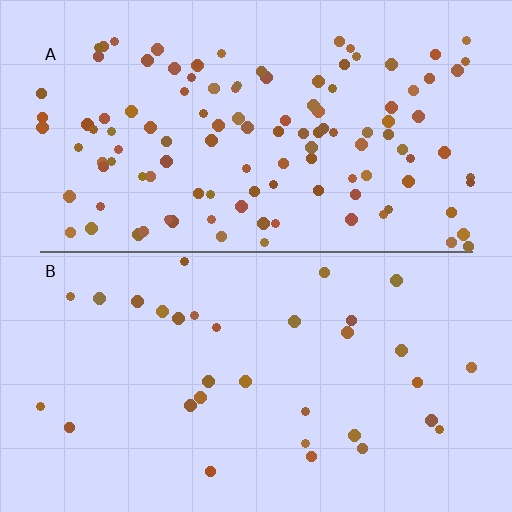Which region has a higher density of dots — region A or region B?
A (the top).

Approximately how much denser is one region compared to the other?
Approximately 3.7× — region A over region B.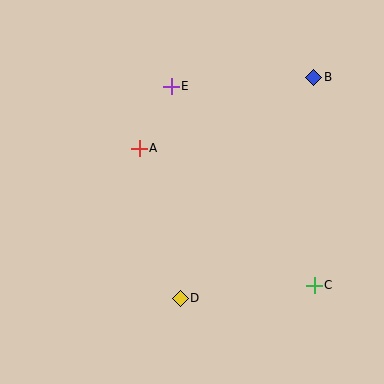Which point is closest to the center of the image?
Point A at (139, 148) is closest to the center.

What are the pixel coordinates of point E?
Point E is at (171, 86).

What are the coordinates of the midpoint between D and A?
The midpoint between D and A is at (160, 223).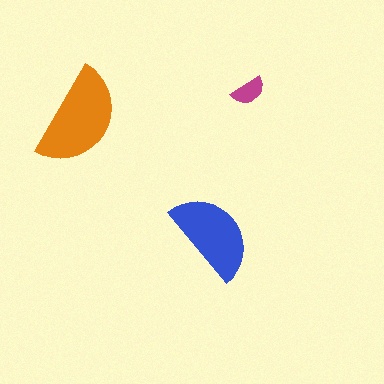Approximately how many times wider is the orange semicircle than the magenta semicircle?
About 3 times wider.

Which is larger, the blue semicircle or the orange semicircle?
The orange one.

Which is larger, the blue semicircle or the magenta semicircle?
The blue one.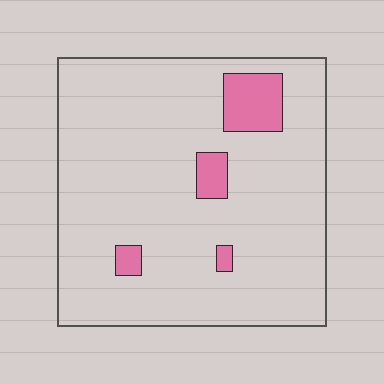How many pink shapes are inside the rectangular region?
4.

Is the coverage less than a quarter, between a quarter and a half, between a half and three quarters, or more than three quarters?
Less than a quarter.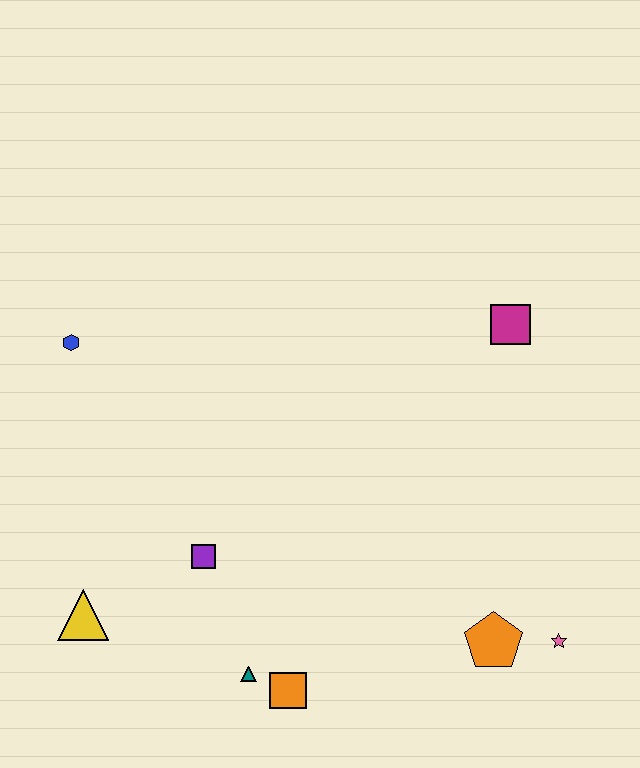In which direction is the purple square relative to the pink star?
The purple square is to the left of the pink star.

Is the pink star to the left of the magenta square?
No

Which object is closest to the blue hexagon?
The purple square is closest to the blue hexagon.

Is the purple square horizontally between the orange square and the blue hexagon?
Yes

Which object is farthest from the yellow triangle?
The magenta square is farthest from the yellow triangle.